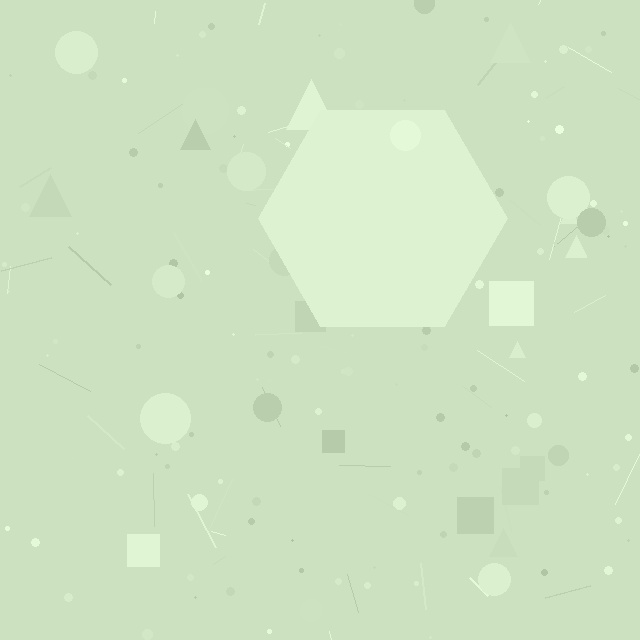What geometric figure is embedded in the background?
A hexagon is embedded in the background.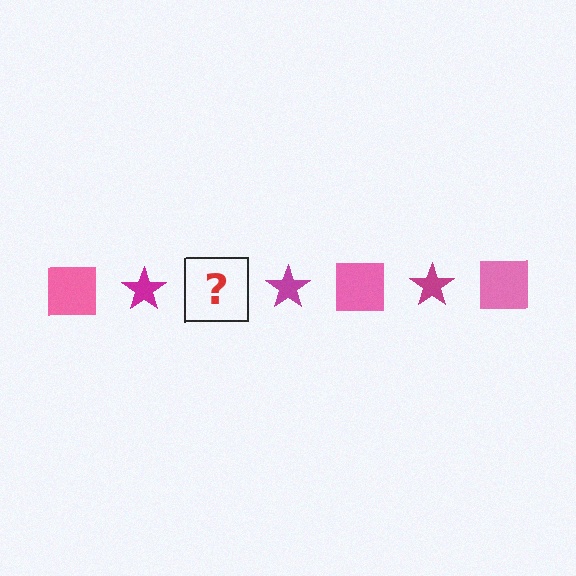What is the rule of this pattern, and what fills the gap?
The rule is that the pattern alternates between pink square and magenta star. The gap should be filled with a pink square.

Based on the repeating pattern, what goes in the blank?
The blank should be a pink square.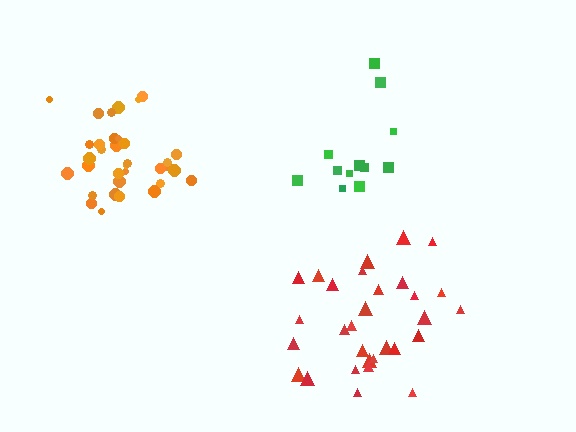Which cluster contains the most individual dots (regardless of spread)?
Orange (34).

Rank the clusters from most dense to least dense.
orange, red, green.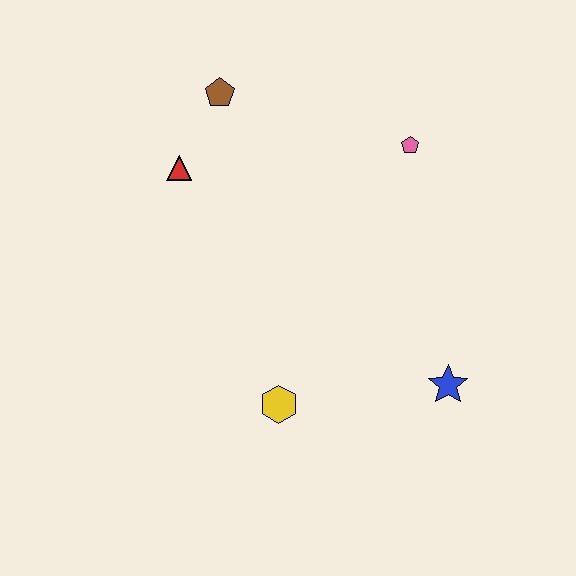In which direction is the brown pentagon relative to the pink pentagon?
The brown pentagon is to the left of the pink pentagon.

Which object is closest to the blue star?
The yellow hexagon is closest to the blue star.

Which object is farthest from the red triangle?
The blue star is farthest from the red triangle.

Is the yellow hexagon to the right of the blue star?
No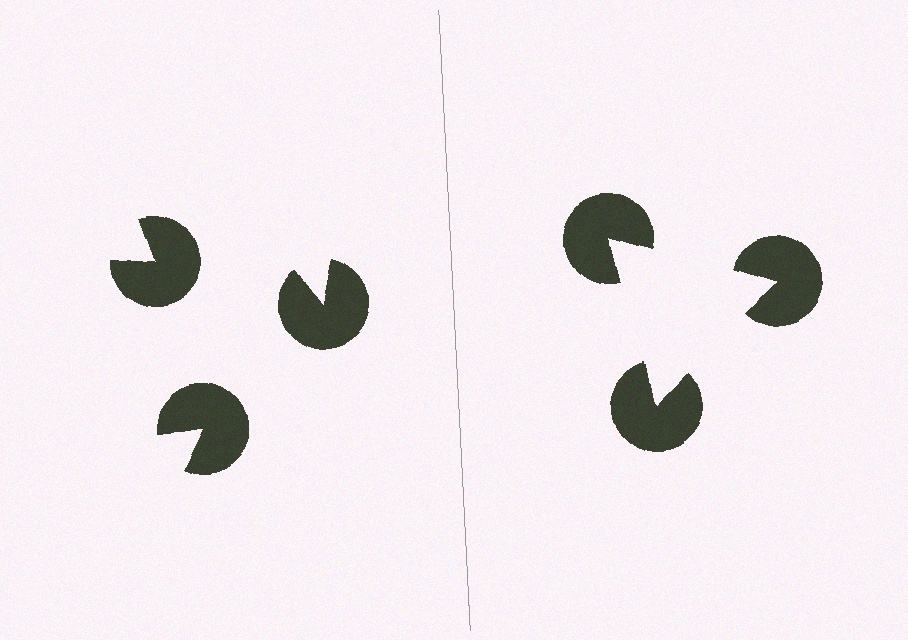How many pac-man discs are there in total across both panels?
6 — 3 on each side.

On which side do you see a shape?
An illusory triangle appears on the right side. On the left side the wedge cuts are rotated, so no coherent shape forms.